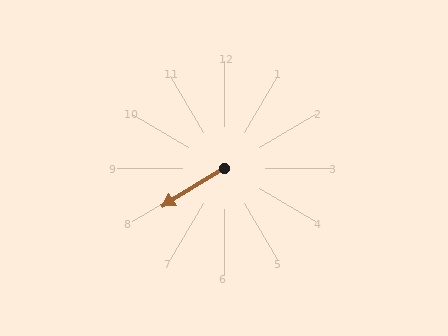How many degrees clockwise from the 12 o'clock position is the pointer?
Approximately 239 degrees.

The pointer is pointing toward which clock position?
Roughly 8 o'clock.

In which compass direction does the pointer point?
Southwest.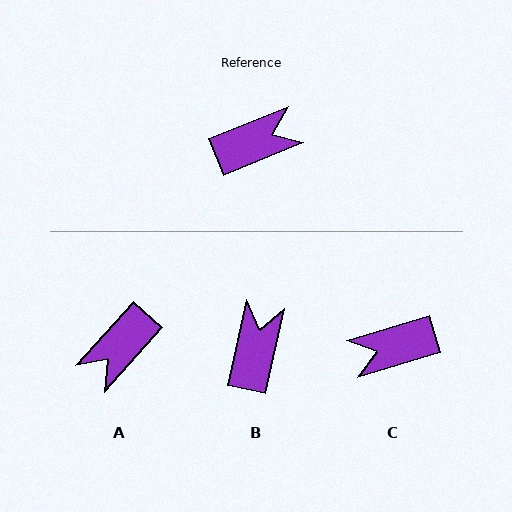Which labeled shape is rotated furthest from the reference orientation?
C, about 175 degrees away.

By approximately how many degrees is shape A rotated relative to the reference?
Approximately 154 degrees clockwise.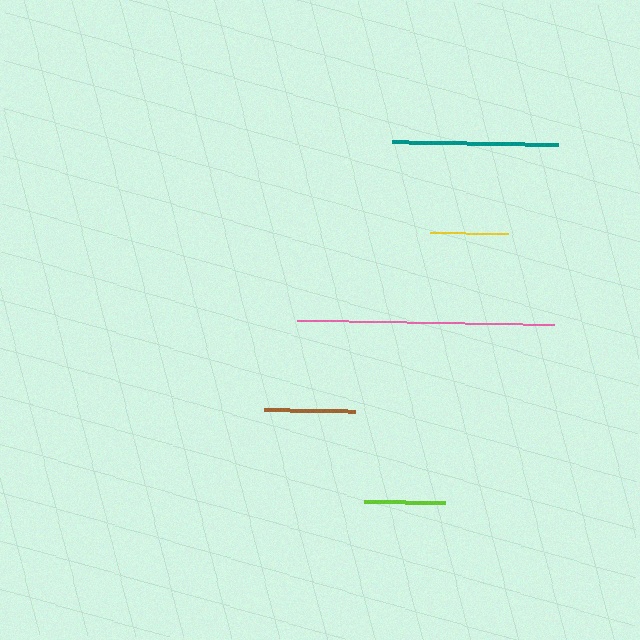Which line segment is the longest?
The pink line is the longest at approximately 257 pixels.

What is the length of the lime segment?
The lime segment is approximately 81 pixels long.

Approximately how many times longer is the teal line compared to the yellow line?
The teal line is approximately 2.1 times the length of the yellow line.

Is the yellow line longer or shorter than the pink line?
The pink line is longer than the yellow line.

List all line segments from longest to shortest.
From longest to shortest: pink, teal, brown, lime, yellow.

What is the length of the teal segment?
The teal segment is approximately 166 pixels long.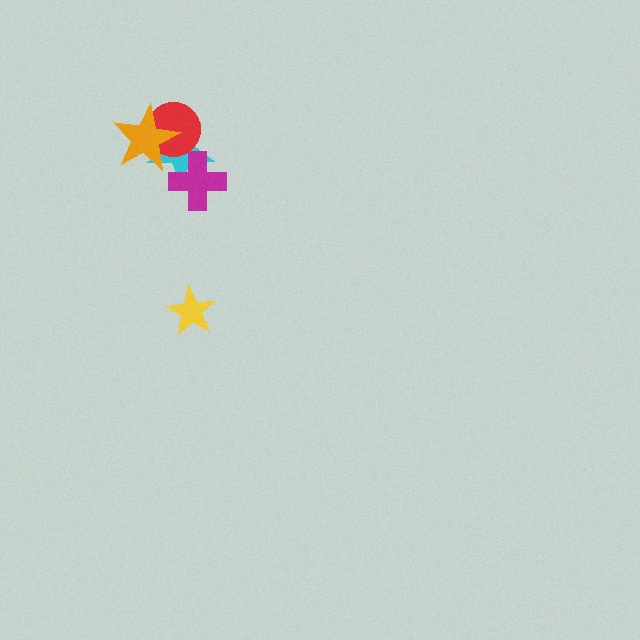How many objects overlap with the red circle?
2 objects overlap with the red circle.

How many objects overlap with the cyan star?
3 objects overlap with the cyan star.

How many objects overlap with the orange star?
2 objects overlap with the orange star.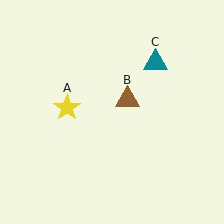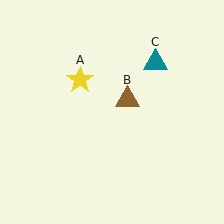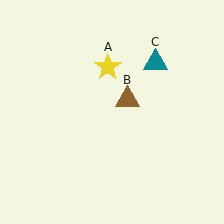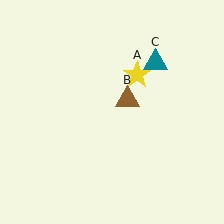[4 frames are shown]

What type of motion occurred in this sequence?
The yellow star (object A) rotated clockwise around the center of the scene.